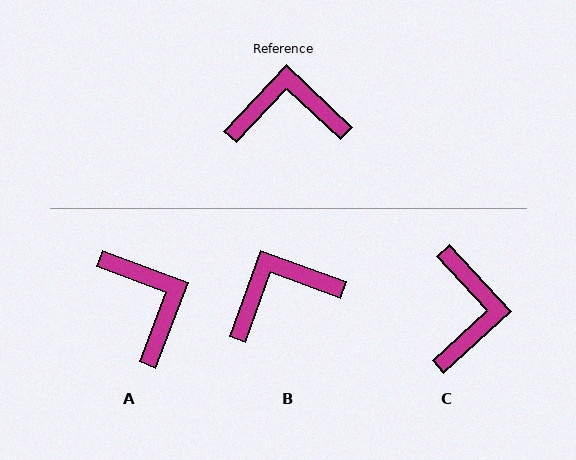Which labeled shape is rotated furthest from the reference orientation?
C, about 94 degrees away.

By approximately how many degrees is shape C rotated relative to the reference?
Approximately 94 degrees clockwise.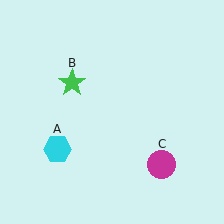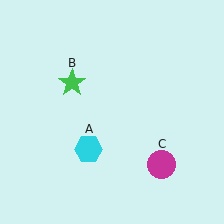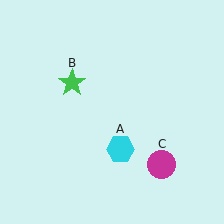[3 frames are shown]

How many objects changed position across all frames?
1 object changed position: cyan hexagon (object A).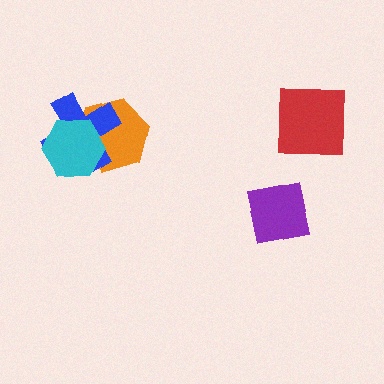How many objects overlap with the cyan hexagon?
2 objects overlap with the cyan hexagon.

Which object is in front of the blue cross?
The cyan hexagon is in front of the blue cross.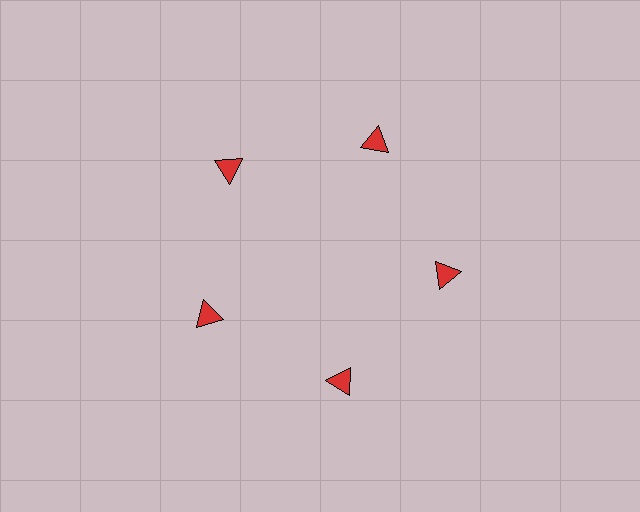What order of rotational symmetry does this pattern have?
This pattern has 5-fold rotational symmetry.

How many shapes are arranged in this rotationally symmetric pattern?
There are 5 shapes, arranged in 5 groups of 1.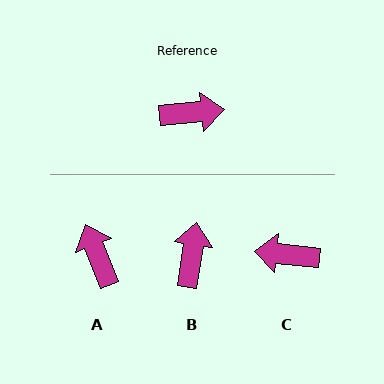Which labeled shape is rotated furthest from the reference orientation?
C, about 169 degrees away.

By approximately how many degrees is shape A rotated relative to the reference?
Approximately 106 degrees counter-clockwise.